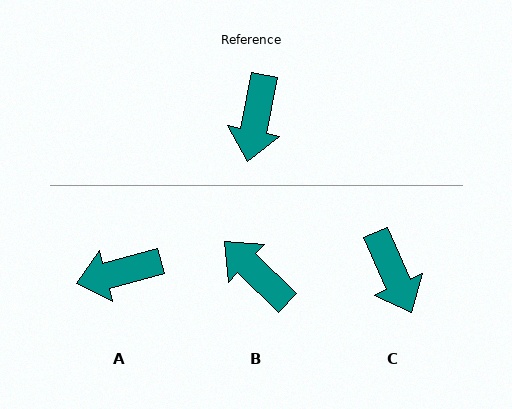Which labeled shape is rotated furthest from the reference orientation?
B, about 123 degrees away.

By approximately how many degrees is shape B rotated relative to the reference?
Approximately 123 degrees clockwise.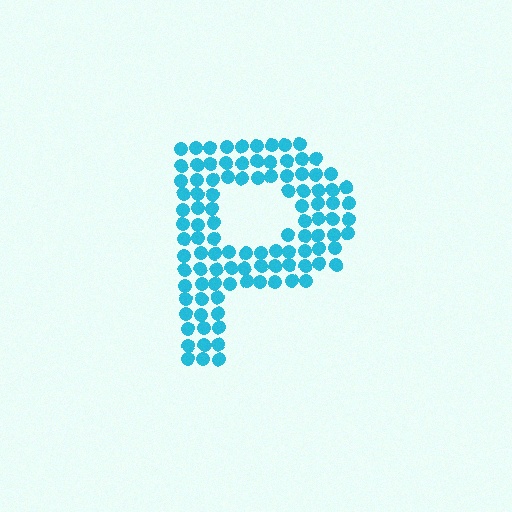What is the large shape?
The large shape is the letter P.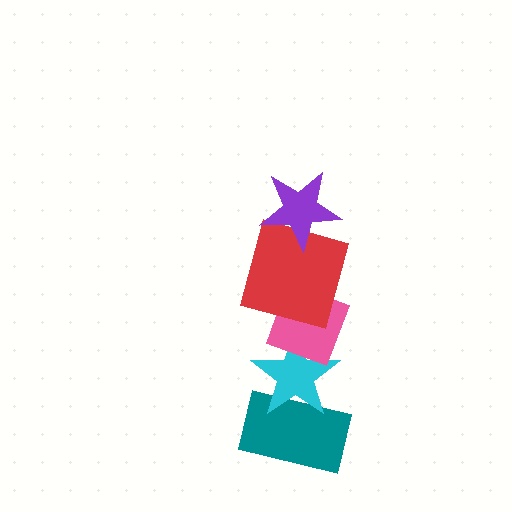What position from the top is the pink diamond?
The pink diamond is 3rd from the top.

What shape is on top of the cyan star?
The pink diamond is on top of the cyan star.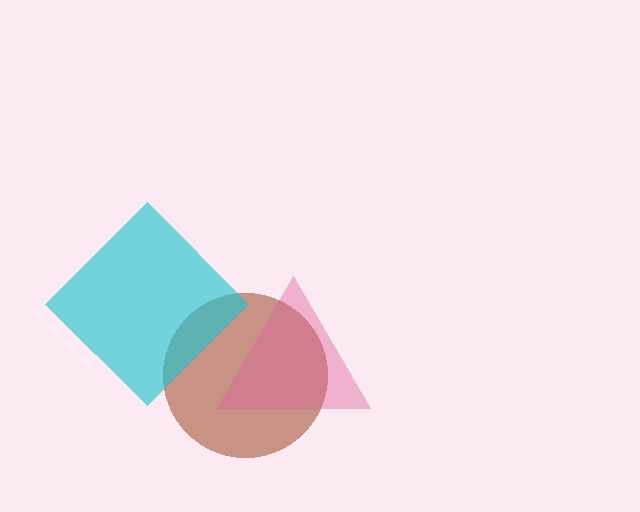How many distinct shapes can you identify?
There are 3 distinct shapes: a brown circle, a cyan diamond, a pink triangle.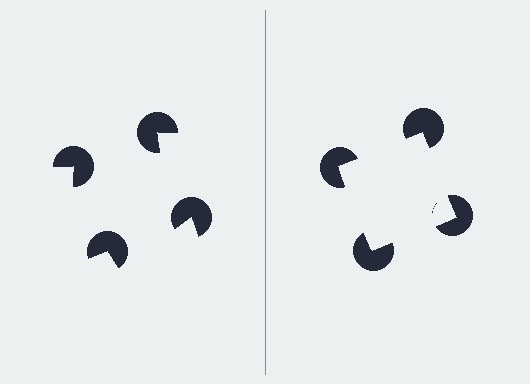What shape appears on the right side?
An illusory square.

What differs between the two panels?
The pac-man discs are positioned identically on both sides; only the wedge orientations differ. On the right they align to a square; on the left they are misaligned.